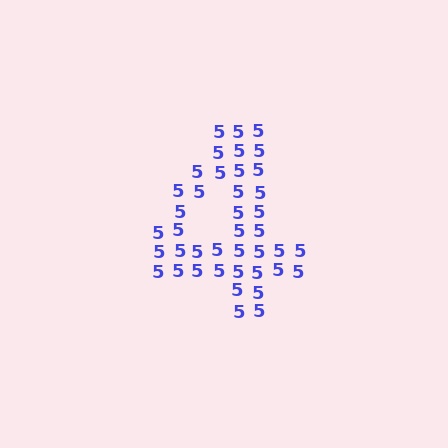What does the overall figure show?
The overall figure shows the digit 4.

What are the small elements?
The small elements are digit 5's.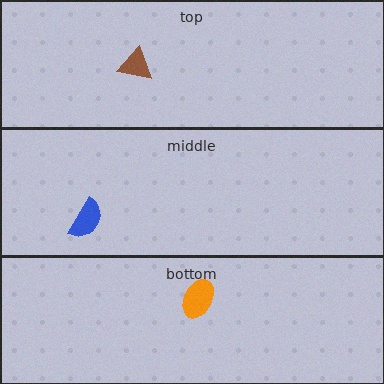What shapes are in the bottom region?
The orange ellipse.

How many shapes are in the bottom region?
1.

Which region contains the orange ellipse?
The bottom region.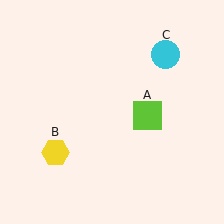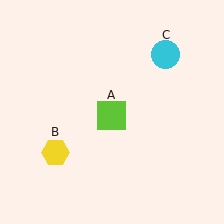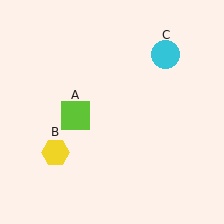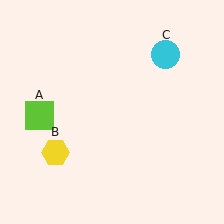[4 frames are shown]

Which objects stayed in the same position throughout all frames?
Yellow hexagon (object B) and cyan circle (object C) remained stationary.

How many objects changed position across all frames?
1 object changed position: lime square (object A).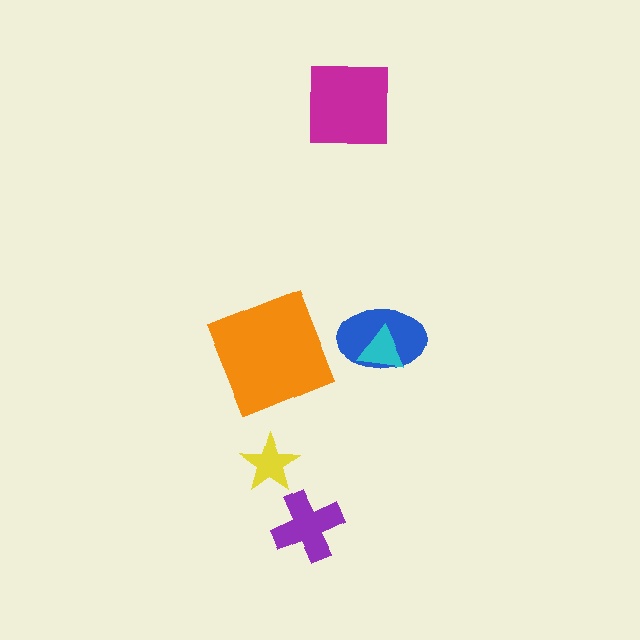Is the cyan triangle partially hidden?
No, no other shape covers it.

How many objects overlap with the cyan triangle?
1 object overlaps with the cyan triangle.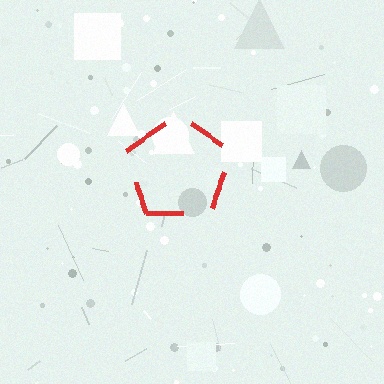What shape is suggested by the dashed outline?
The dashed outline suggests a pentagon.